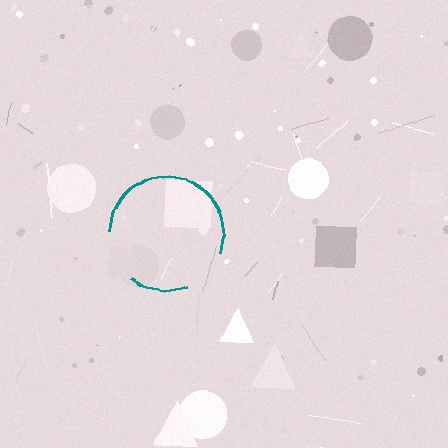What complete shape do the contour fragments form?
The contour fragments form a circle.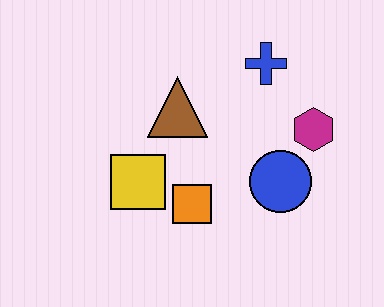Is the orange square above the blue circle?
No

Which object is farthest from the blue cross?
The yellow square is farthest from the blue cross.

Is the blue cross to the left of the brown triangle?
No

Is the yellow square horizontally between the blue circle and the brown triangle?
No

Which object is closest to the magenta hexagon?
The blue circle is closest to the magenta hexagon.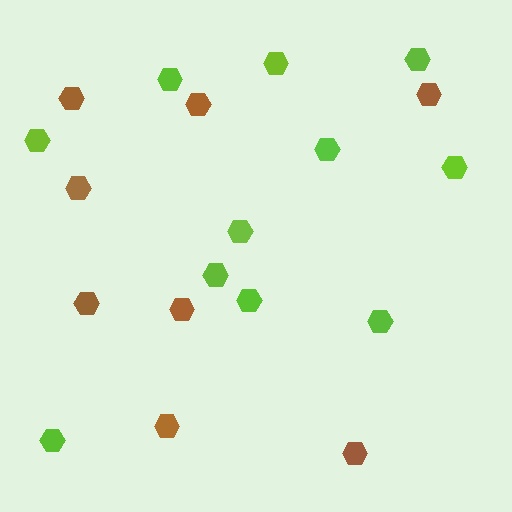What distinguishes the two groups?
There are 2 groups: one group of brown hexagons (8) and one group of lime hexagons (11).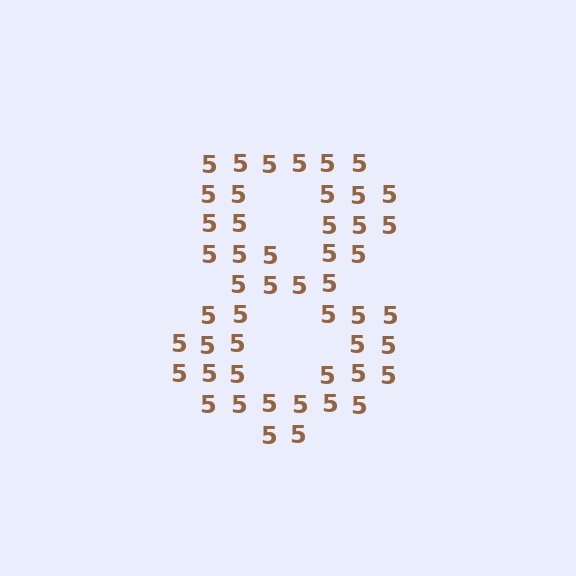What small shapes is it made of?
It is made of small digit 5's.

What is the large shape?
The large shape is the digit 8.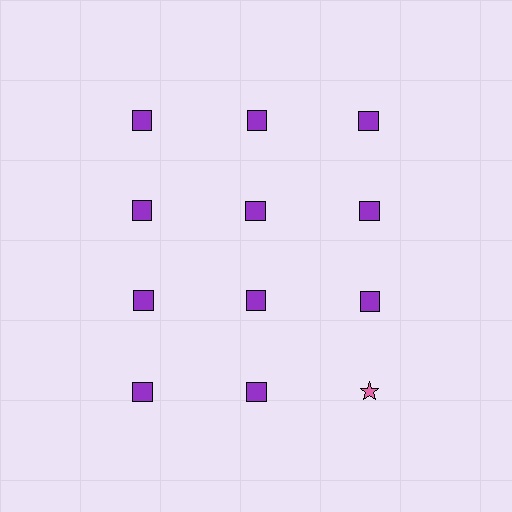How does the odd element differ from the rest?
It differs in both color (pink instead of purple) and shape (star instead of square).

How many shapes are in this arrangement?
There are 12 shapes arranged in a grid pattern.